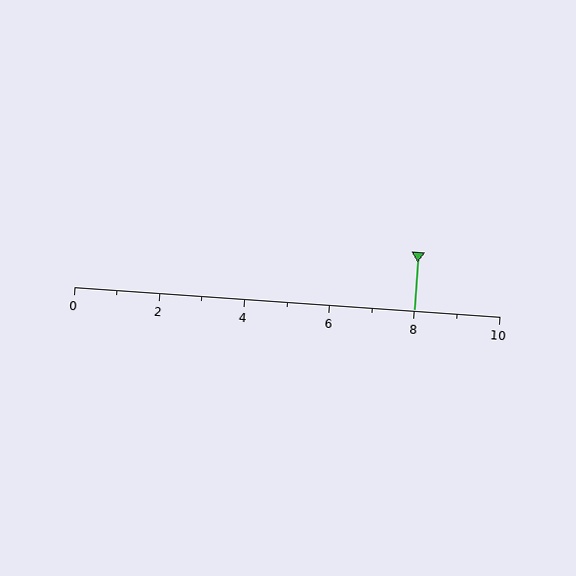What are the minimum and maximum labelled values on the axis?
The axis runs from 0 to 10.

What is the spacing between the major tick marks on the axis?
The major ticks are spaced 2 apart.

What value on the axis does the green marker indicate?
The marker indicates approximately 8.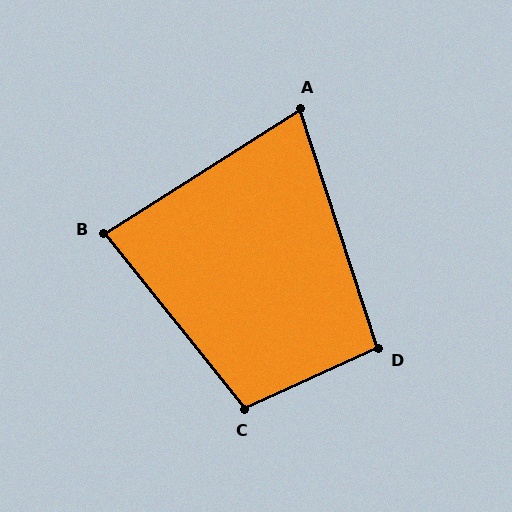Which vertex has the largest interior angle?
C, at approximately 104 degrees.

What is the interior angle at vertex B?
Approximately 84 degrees (acute).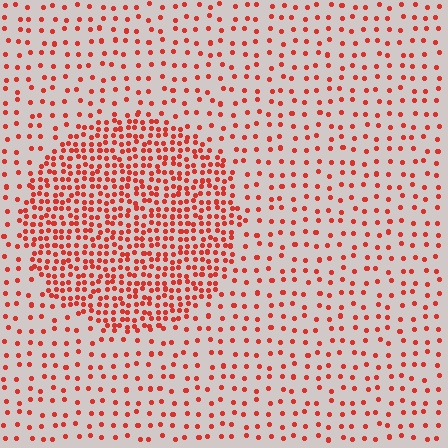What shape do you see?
I see a circle.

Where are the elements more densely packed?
The elements are more densely packed inside the circle boundary.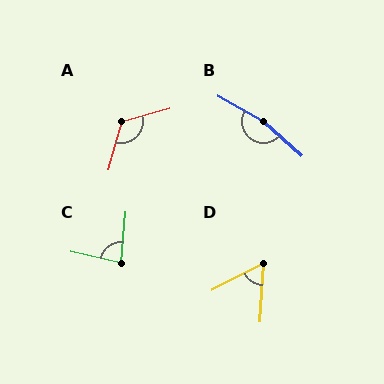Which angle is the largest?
B, at approximately 167 degrees.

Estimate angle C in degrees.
Approximately 83 degrees.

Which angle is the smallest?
D, at approximately 60 degrees.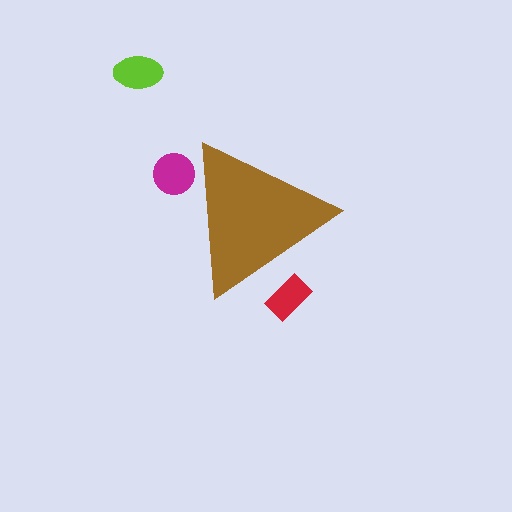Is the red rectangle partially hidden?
Yes, the red rectangle is partially hidden behind the brown triangle.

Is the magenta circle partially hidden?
Yes, the magenta circle is partially hidden behind the brown triangle.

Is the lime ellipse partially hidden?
No, the lime ellipse is fully visible.